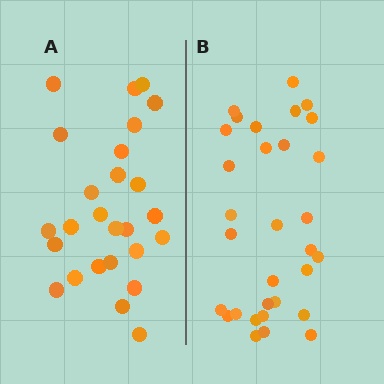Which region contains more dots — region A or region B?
Region B (the right region) has more dots.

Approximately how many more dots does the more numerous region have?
Region B has about 5 more dots than region A.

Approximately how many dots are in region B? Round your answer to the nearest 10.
About 30 dots. (The exact count is 31, which rounds to 30.)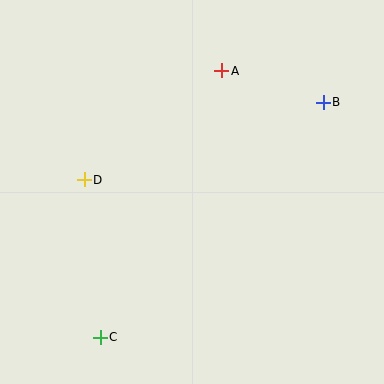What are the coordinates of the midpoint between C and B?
The midpoint between C and B is at (212, 220).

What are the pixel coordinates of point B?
Point B is at (323, 102).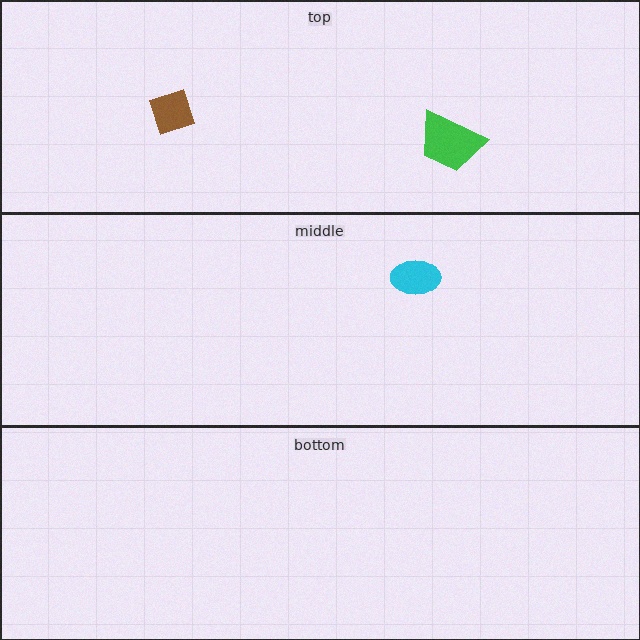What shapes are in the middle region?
The cyan ellipse.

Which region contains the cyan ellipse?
The middle region.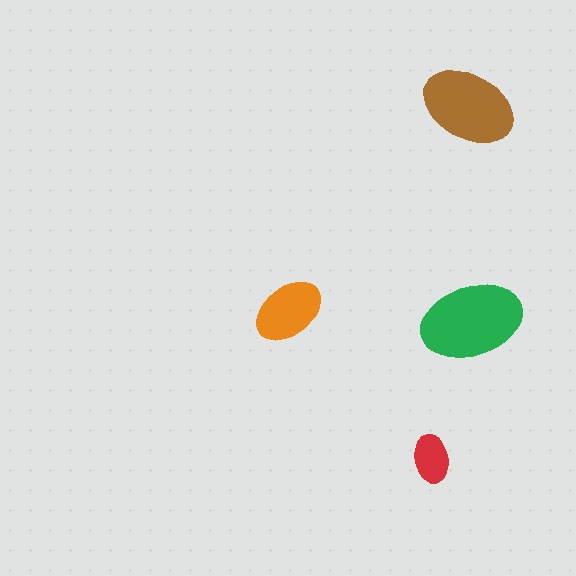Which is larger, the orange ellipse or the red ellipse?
The orange one.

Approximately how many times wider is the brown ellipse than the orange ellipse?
About 1.5 times wider.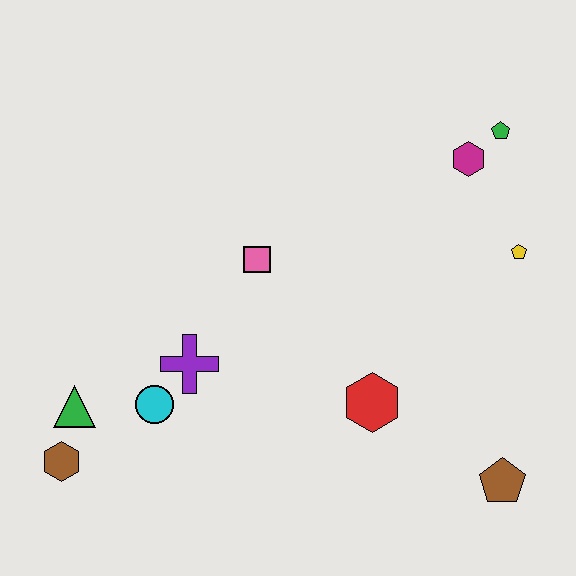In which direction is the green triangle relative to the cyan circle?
The green triangle is to the left of the cyan circle.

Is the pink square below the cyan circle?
No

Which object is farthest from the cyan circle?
The green pentagon is farthest from the cyan circle.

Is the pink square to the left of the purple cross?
No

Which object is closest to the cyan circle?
The purple cross is closest to the cyan circle.